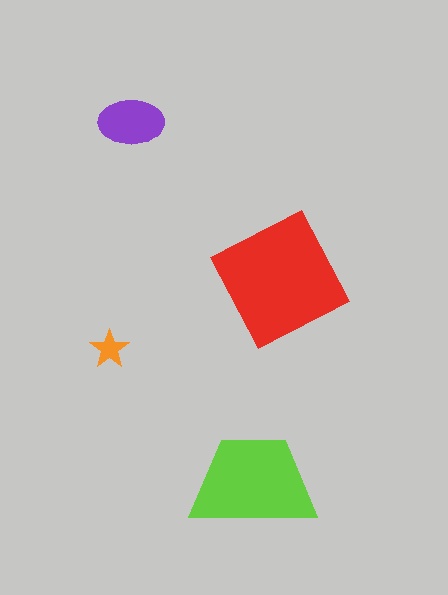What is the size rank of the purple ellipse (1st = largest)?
3rd.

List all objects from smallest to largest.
The orange star, the purple ellipse, the lime trapezoid, the red square.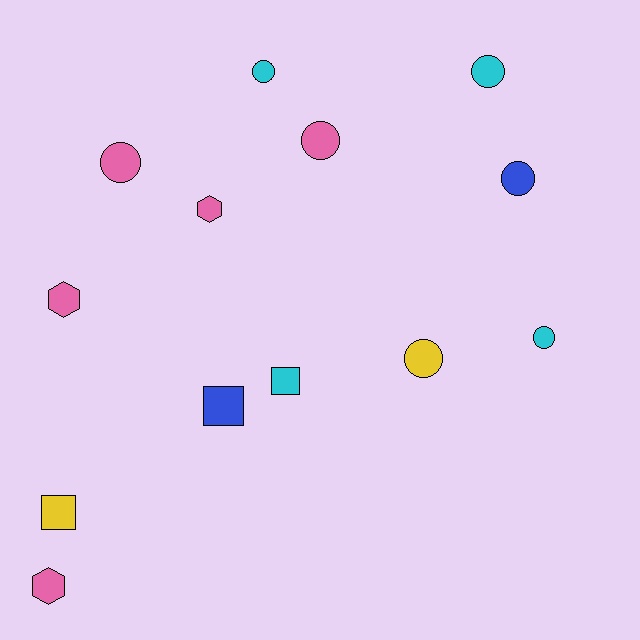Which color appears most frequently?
Pink, with 5 objects.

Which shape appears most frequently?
Circle, with 7 objects.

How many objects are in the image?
There are 13 objects.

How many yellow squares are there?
There is 1 yellow square.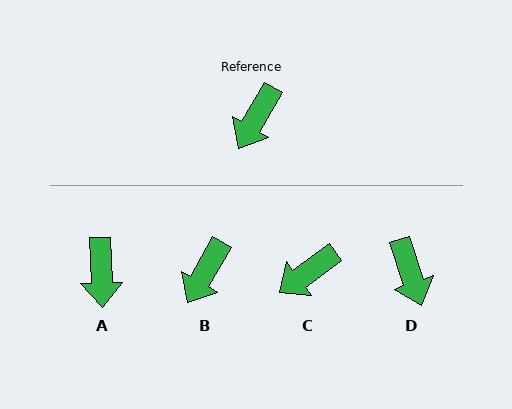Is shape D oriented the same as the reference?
No, it is off by about 49 degrees.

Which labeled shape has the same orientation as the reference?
B.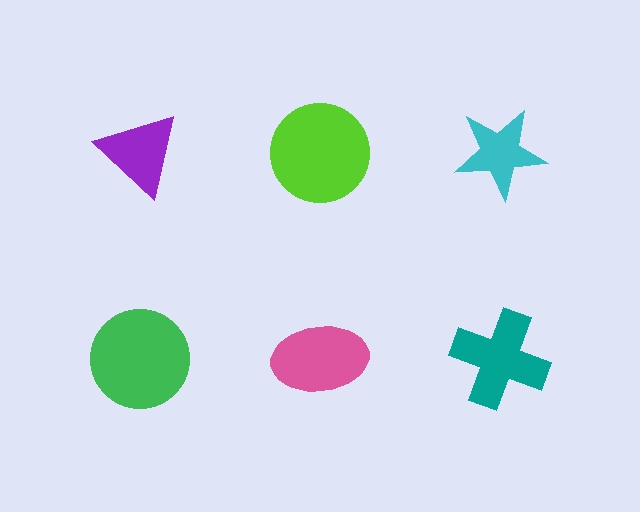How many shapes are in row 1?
3 shapes.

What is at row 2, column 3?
A teal cross.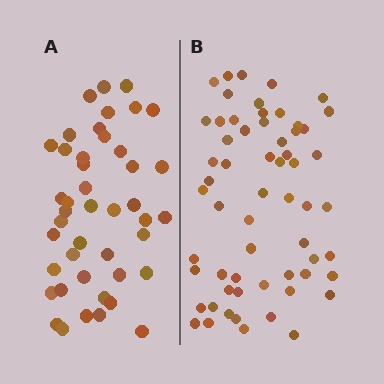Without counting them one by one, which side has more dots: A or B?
Region B (the right region) has more dots.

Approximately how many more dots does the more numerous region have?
Region B has approximately 15 more dots than region A.